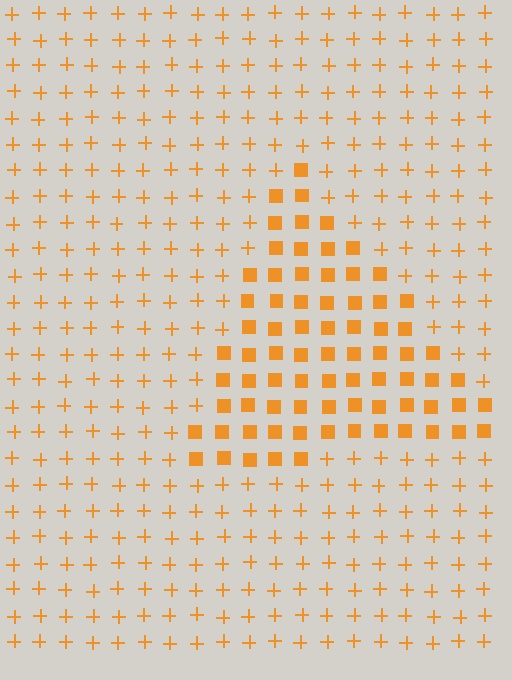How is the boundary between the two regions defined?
The boundary is defined by a change in element shape: squares inside vs. plus signs outside. All elements share the same color and spacing.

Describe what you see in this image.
The image is filled with small orange elements arranged in a uniform grid. A triangle-shaped region contains squares, while the surrounding area contains plus signs. The boundary is defined purely by the change in element shape.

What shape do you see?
I see a triangle.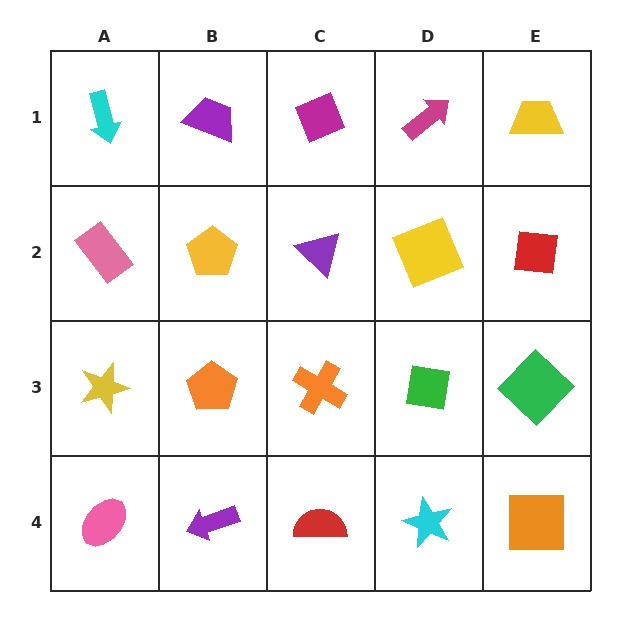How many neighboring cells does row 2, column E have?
3.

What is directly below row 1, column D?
A yellow square.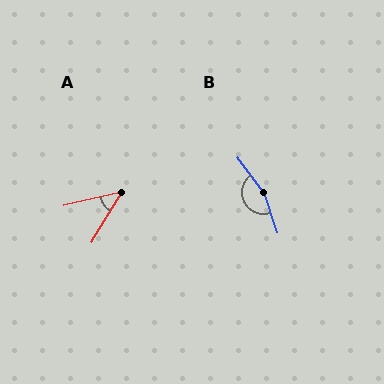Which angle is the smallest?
A, at approximately 46 degrees.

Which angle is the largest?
B, at approximately 161 degrees.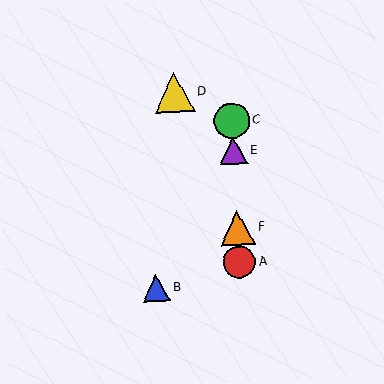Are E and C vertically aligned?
Yes, both are at x≈233.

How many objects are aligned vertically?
4 objects (A, C, E, F) are aligned vertically.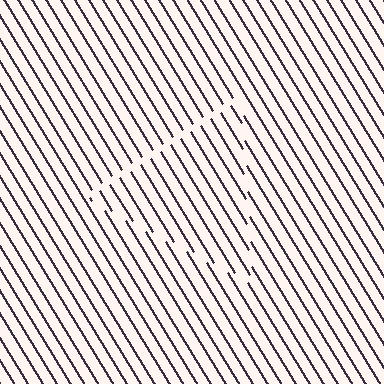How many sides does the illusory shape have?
3 sides — the line-ends trace a triangle.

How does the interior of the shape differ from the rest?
The interior of the shape contains the same grating, shifted by half a period — the contour is defined by the phase discontinuity where line-ends from the inner and outer gratings abut.